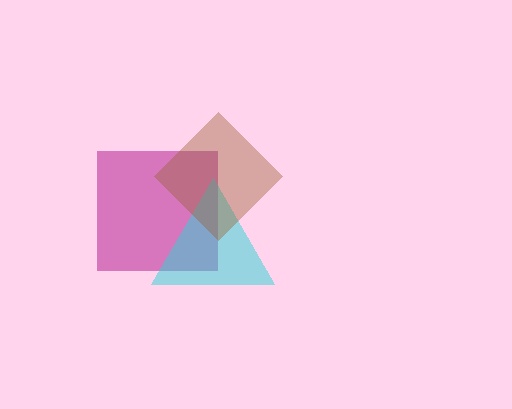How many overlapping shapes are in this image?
There are 3 overlapping shapes in the image.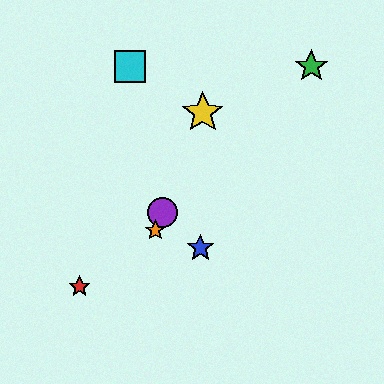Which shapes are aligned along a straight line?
The yellow star, the purple circle, the orange star are aligned along a straight line.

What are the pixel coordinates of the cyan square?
The cyan square is at (130, 67).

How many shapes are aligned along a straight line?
3 shapes (the yellow star, the purple circle, the orange star) are aligned along a straight line.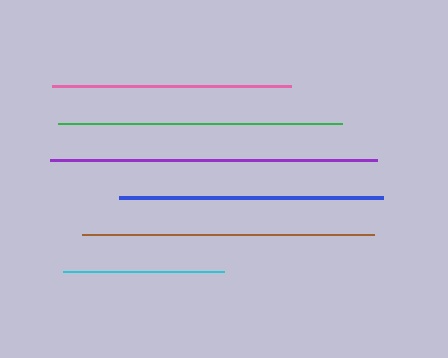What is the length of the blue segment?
The blue segment is approximately 264 pixels long.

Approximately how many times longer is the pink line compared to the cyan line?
The pink line is approximately 1.5 times the length of the cyan line.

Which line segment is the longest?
The purple line is the longest at approximately 327 pixels.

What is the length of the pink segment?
The pink segment is approximately 239 pixels long.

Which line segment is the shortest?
The cyan line is the shortest at approximately 161 pixels.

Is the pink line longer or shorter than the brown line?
The brown line is longer than the pink line.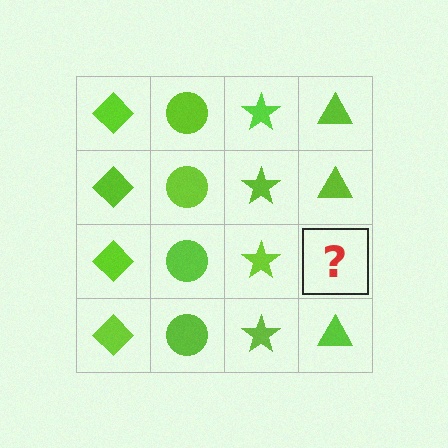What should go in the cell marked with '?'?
The missing cell should contain a lime triangle.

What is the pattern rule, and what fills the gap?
The rule is that each column has a consistent shape. The gap should be filled with a lime triangle.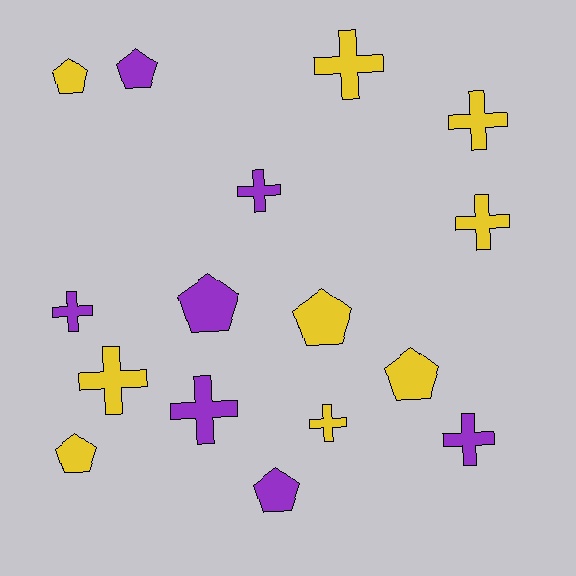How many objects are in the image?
There are 16 objects.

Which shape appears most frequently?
Cross, with 9 objects.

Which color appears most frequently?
Yellow, with 9 objects.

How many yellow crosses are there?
There are 5 yellow crosses.